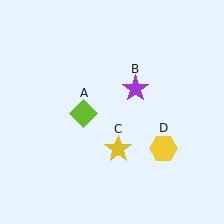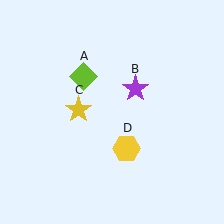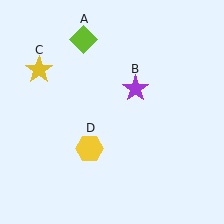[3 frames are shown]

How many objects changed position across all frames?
3 objects changed position: lime diamond (object A), yellow star (object C), yellow hexagon (object D).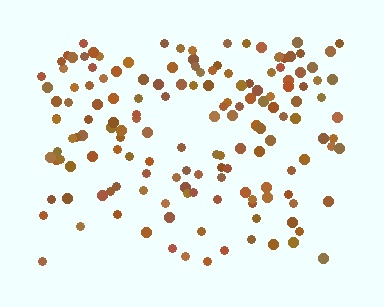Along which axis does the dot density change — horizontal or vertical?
Vertical.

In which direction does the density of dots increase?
From bottom to top, with the top side densest.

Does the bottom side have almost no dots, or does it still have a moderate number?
Still a moderate number, just noticeably fewer than the top.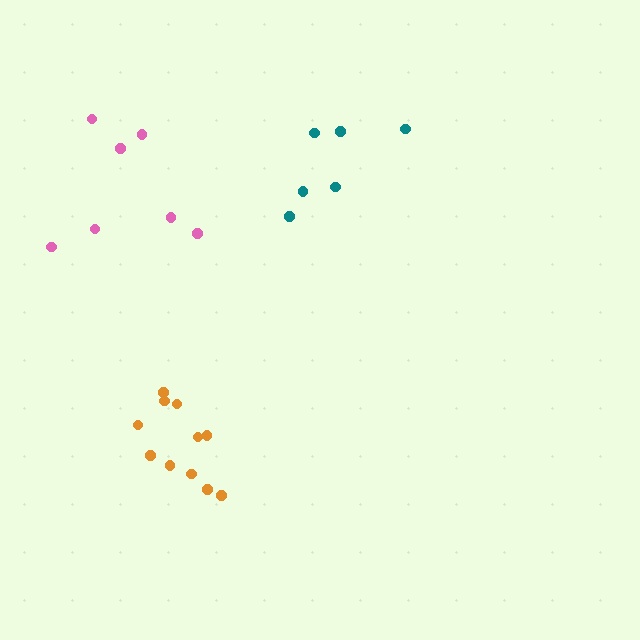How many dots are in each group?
Group 1: 7 dots, Group 2: 11 dots, Group 3: 6 dots (24 total).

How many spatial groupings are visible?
There are 3 spatial groupings.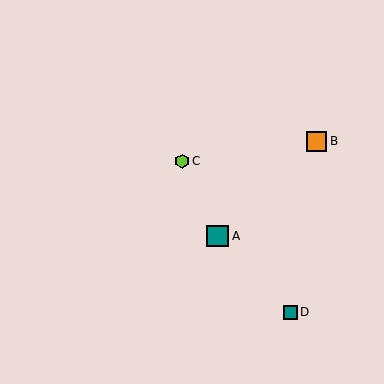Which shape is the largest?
The teal square (labeled A) is the largest.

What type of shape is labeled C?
Shape C is a lime hexagon.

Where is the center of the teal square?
The center of the teal square is at (218, 236).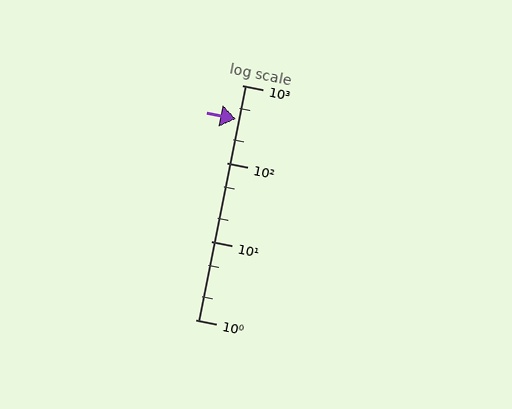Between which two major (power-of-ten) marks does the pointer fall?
The pointer is between 100 and 1000.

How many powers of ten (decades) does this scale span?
The scale spans 3 decades, from 1 to 1000.